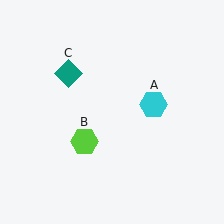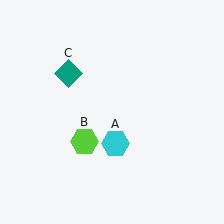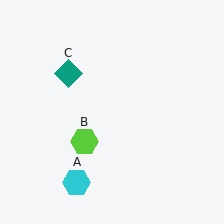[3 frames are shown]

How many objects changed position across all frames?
1 object changed position: cyan hexagon (object A).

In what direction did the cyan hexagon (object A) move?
The cyan hexagon (object A) moved down and to the left.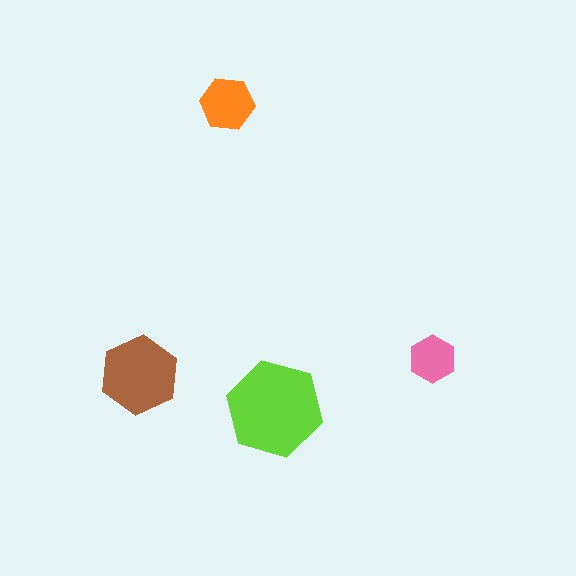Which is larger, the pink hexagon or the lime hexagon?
The lime one.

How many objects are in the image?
There are 4 objects in the image.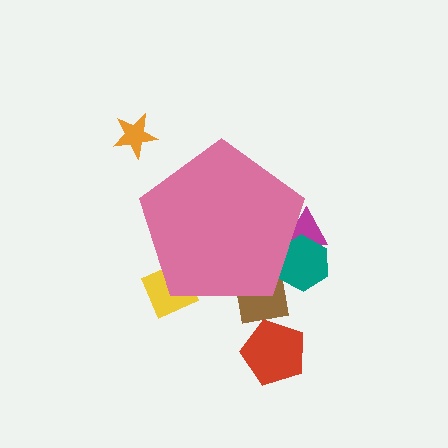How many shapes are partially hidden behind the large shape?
4 shapes are partially hidden.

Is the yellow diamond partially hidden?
Yes, the yellow diamond is partially hidden behind the pink pentagon.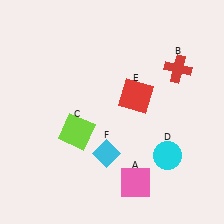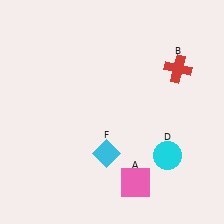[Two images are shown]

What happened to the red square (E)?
The red square (E) was removed in Image 2. It was in the top-right area of Image 1.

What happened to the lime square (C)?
The lime square (C) was removed in Image 2. It was in the bottom-left area of Image 1.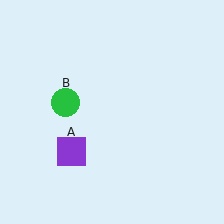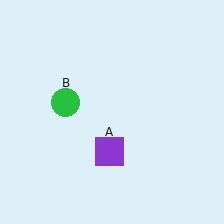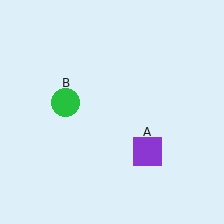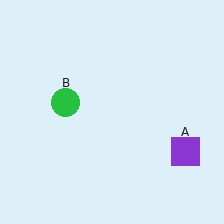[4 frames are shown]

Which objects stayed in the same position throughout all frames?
Green circle (object B) remained stationary.